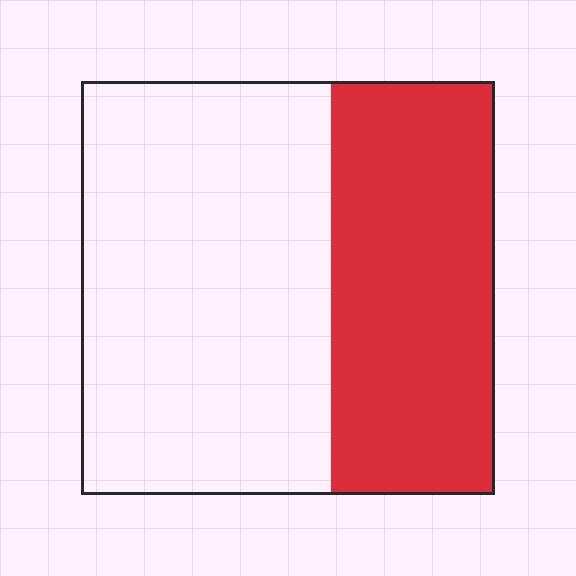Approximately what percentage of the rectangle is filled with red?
Approximately 40%.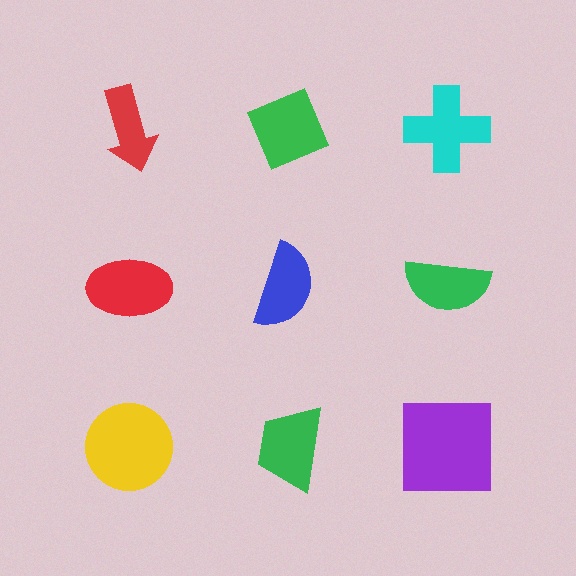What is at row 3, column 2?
A green trapezoid.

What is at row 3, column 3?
A purple square.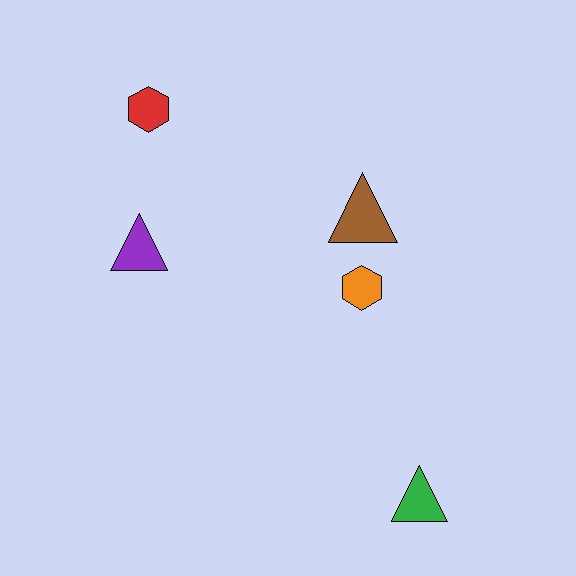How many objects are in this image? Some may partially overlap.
There are 5 objects.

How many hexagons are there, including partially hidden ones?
There are 2 hexagons.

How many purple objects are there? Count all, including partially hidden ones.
There is 1 purple object.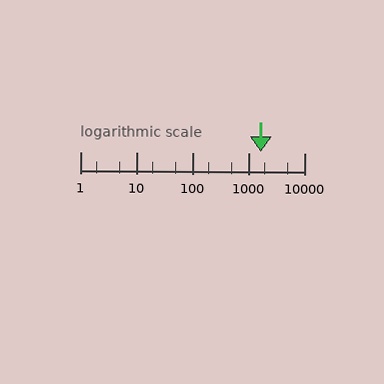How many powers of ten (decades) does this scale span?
The scale spans 4 decades, from 1 to 10000.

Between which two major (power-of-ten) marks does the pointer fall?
The pointer is between 1000 and 10000.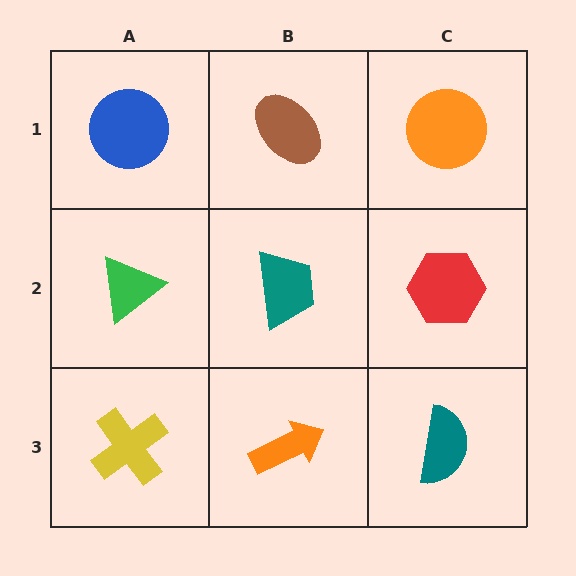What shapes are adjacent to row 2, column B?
A brown ellipse (row 1, column B), an orange arrow (row 3, column B), a green triangle (row 2, column A), a red hexagon (row 2, column C).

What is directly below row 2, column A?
A yellow cross.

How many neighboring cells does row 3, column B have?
3.